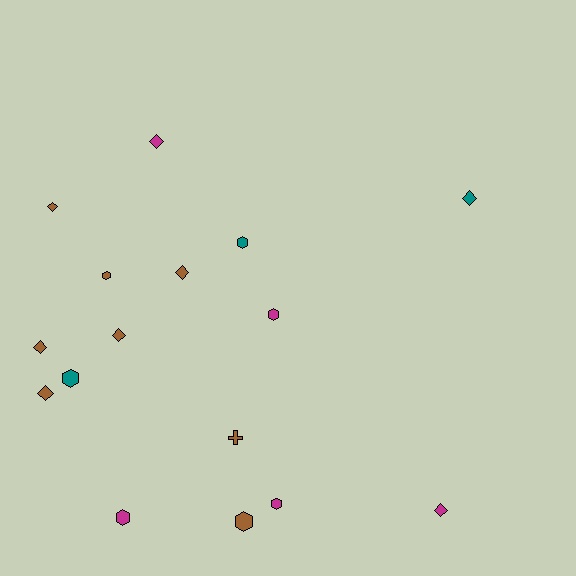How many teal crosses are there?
There are no teal crosses.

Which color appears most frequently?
Brown, with 8 objects.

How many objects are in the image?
There are 16 objects.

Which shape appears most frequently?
Diamond, with 8 objects.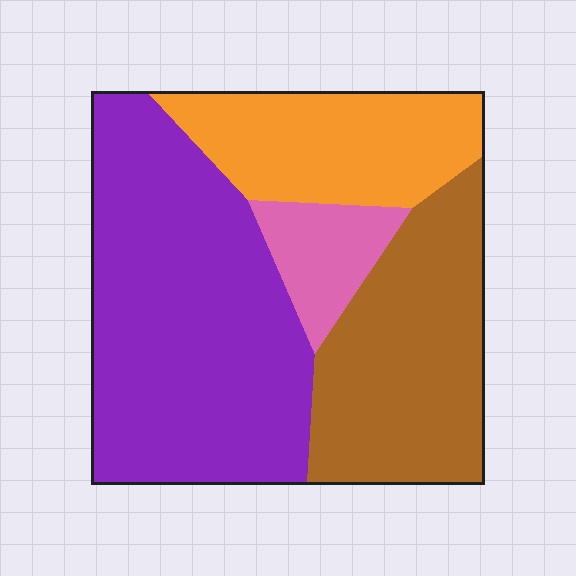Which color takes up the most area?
Purple, at roughly 45%.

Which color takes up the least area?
Pink, at roughly 10%.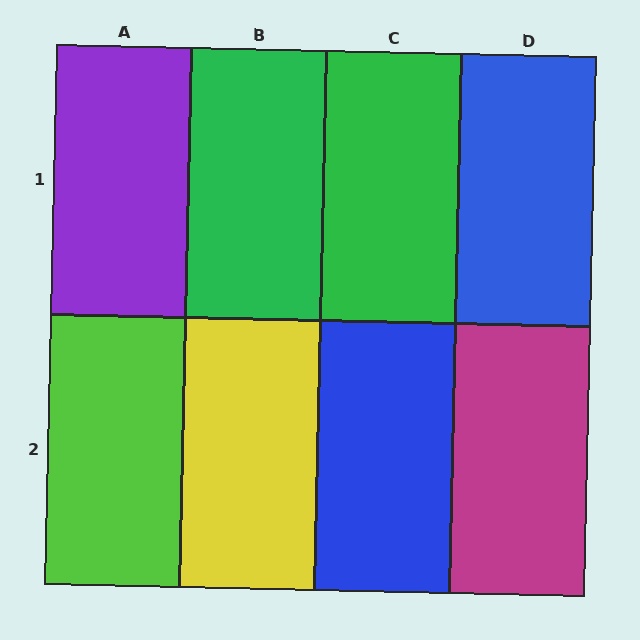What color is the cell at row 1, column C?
Green.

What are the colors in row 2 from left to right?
Lime, yellow, blue, magenta.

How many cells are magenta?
1 cell is magenta.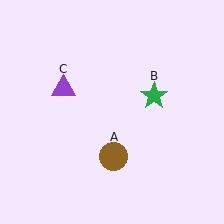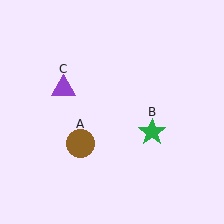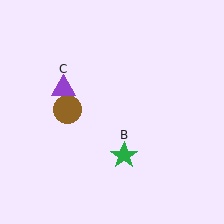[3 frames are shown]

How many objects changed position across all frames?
2 objects changed position: brown circle (object A), green star (object B).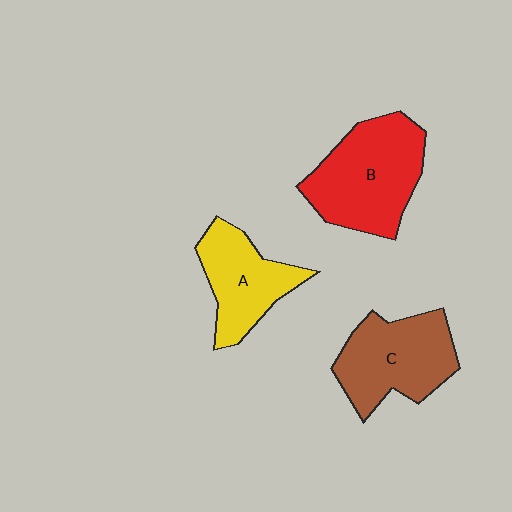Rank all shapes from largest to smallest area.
From largest to smallest: B (red), C (brown), A (yellow).